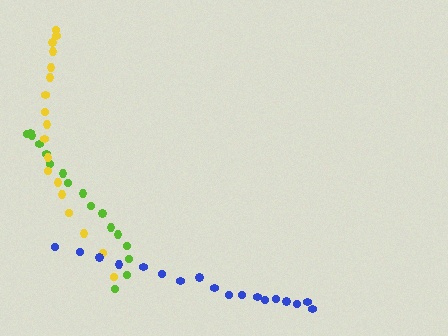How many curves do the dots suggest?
There are 3 distinct paths.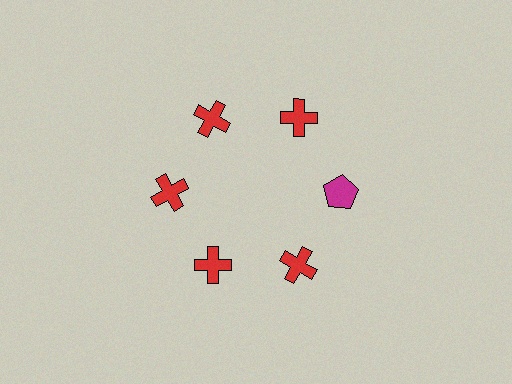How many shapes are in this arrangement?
There are 6 shapes arranged in a ring pattern.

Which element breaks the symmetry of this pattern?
The magenta pentagon at roughly the 3 o'clock position breaks the symmetry. All other shapes are red crosses.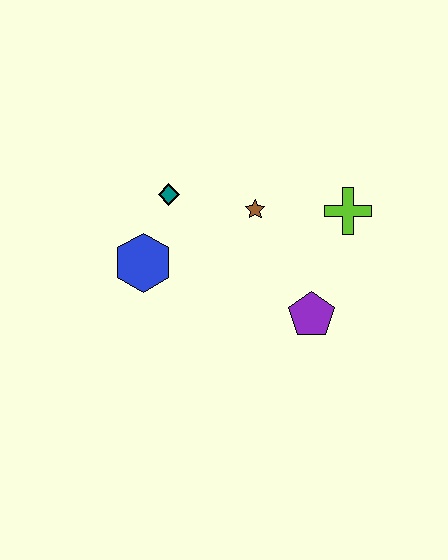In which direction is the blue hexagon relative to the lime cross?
The blue hexagon is to the left of the lime cross.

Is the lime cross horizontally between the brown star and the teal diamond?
No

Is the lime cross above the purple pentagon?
Yes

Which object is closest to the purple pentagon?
The lime cross is closest to the purple pentagon.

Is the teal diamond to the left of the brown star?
Yes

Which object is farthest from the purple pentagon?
The teal diamond is farthest from the purple pentagon.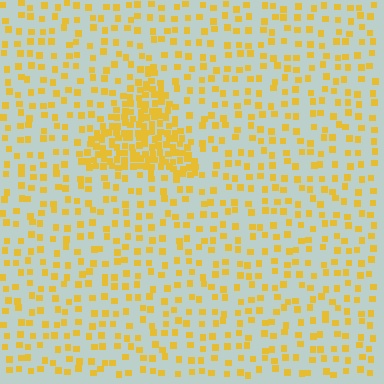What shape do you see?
I see a triangle.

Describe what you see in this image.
The image contains small yellow elements arranged at two different densities. A triangle-shaped region is visible where the elements are more densely packed than the surrounding area.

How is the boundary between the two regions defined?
The boundary is defined by a change in element density (approximately 2.9x ratio). All elements are the same color, size, and shape.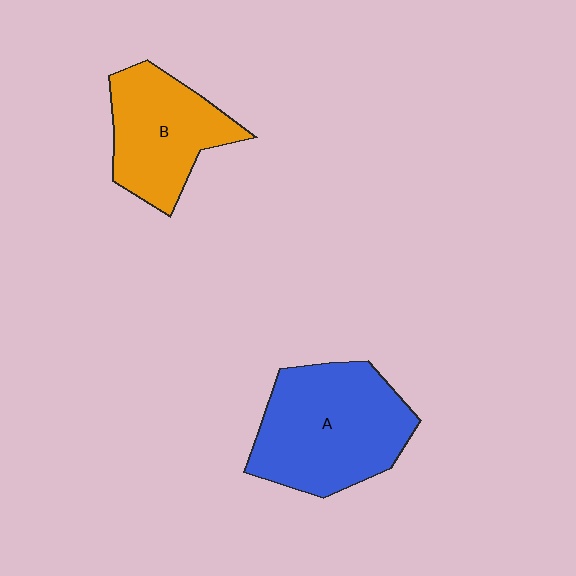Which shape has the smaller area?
Shape B (orange).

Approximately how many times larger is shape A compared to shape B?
Approximately 1.4 times.